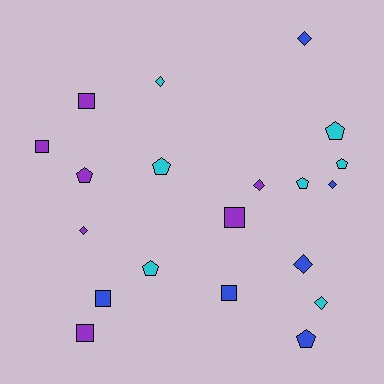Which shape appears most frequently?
Diamond, with 7 objects.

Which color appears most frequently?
Cyan, with 7 objects.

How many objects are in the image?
There are 20 objects.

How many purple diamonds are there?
There are 2 purple diamonds.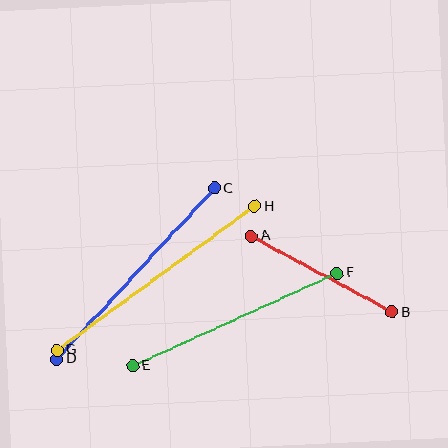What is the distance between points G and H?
The distance is approximately 245 pixels.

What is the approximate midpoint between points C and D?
The midpoint is at approximately (136, 274) pixels.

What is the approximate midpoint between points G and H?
The midpoint is at approximately (156, 278) pixels.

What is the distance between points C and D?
The distance is approximately 233 pixels.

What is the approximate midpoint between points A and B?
The midpoint is at approximately (322, 274) pixels.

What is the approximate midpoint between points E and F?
The midpoint is at approximately (235, 319) pixels.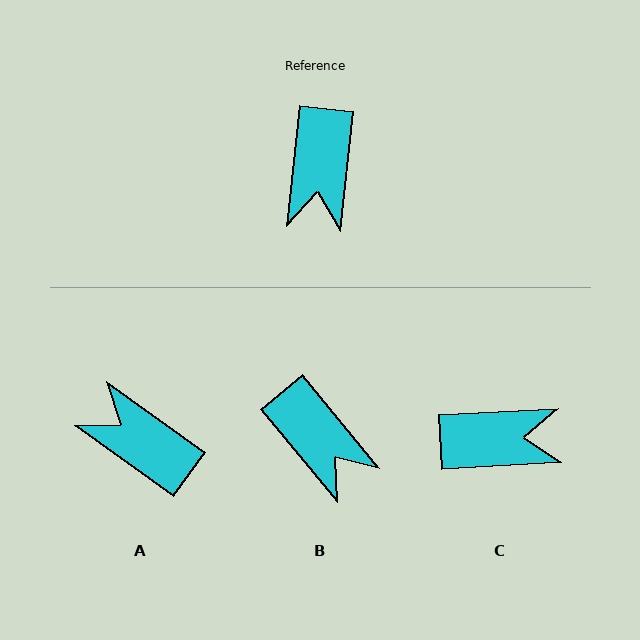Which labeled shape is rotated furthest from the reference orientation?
A, about 120 degrees away.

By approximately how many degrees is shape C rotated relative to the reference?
Approximately 99 degrees counter-clockwise.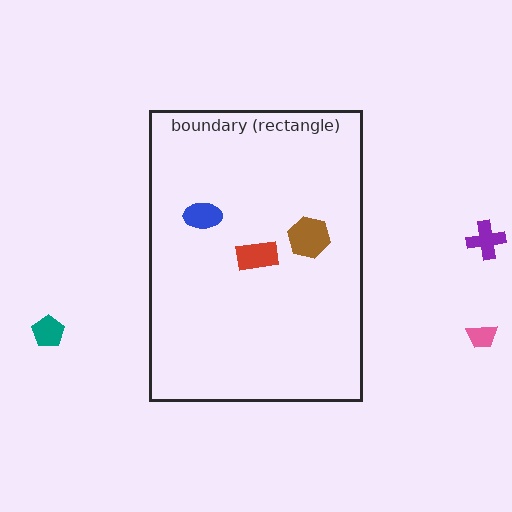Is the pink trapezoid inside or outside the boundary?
Outside.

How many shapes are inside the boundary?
3 inside, 3 outside.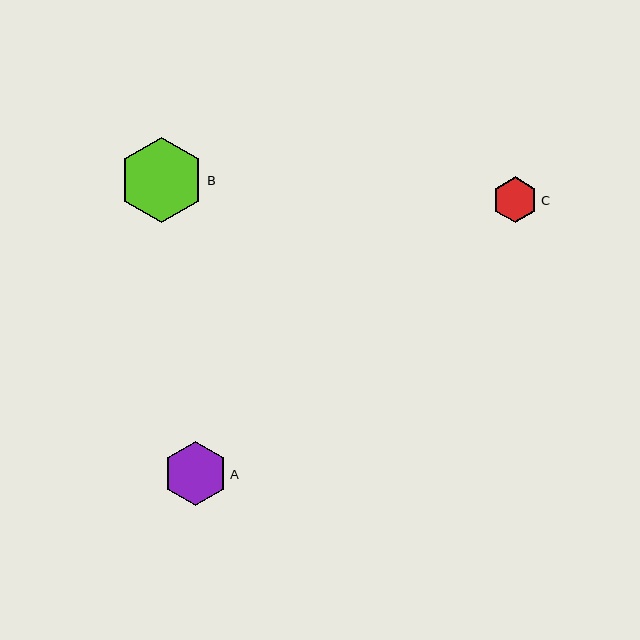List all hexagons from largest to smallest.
From largest to smallest: B, A, C.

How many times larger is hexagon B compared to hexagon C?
Hexagon B is approximately 1.9 times the size of hexagon C.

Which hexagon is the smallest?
Hexagon C is the smallest with a size of approximately 46 pixels.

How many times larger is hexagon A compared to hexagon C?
Hexagon A is approximately 1.4 times the size of hexagon C.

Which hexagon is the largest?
Hexagon B is the largest with a size of approximately 85 pixels.